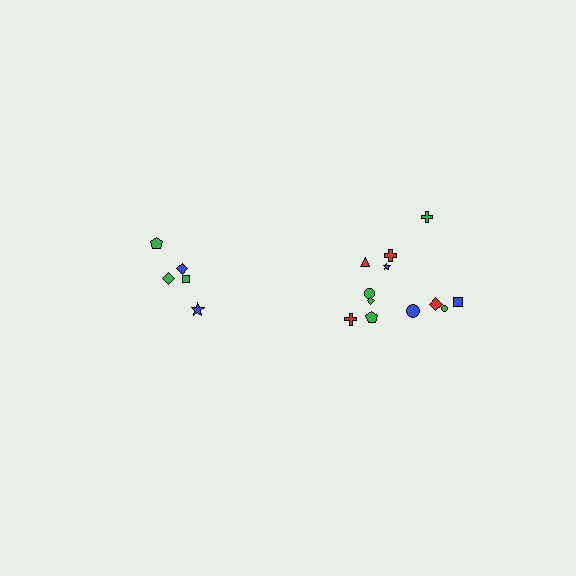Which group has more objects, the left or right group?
The right group.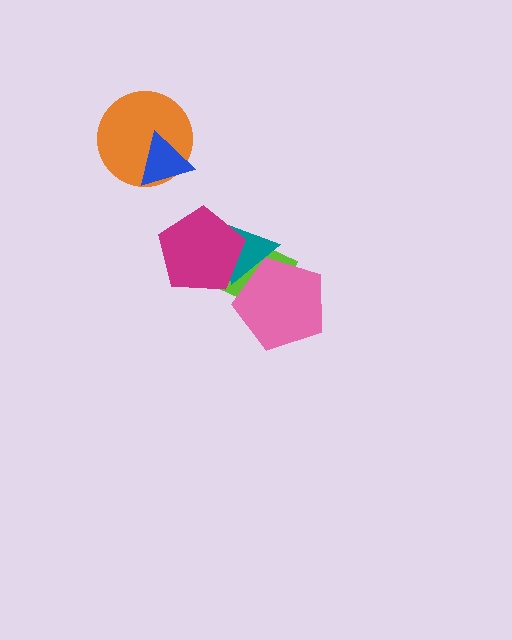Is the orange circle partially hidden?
Yes, it is partially covered by another shape.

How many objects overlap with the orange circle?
1 object overlaps with the orange circle.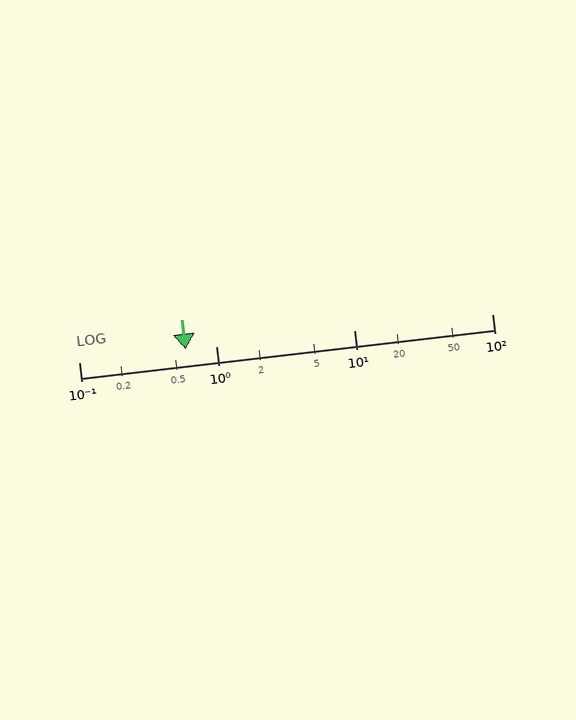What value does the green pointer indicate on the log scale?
The pointer indicates approximately 0.6.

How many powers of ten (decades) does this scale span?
The scale spans 3 decades, from 0.1 to 100.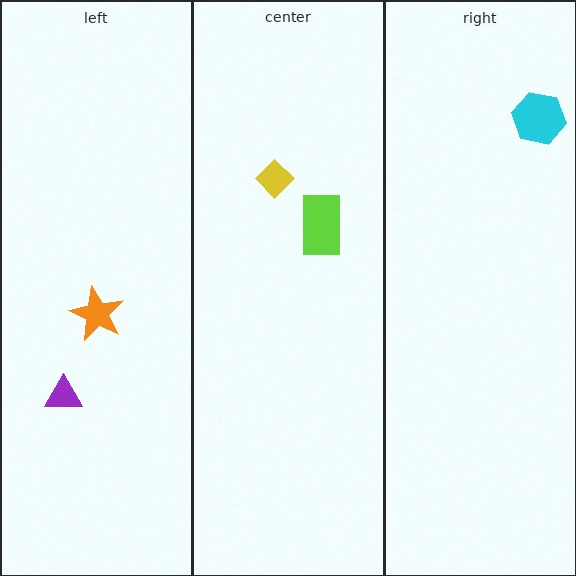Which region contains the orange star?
The left region.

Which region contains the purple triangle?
The left region.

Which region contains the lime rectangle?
The center region.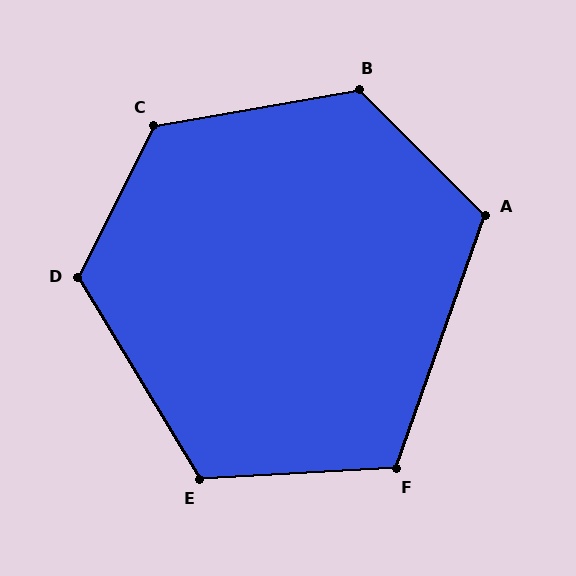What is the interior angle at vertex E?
Approximately 118 degrees (obtuse).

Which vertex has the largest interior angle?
C, at approximately 126 degrees.